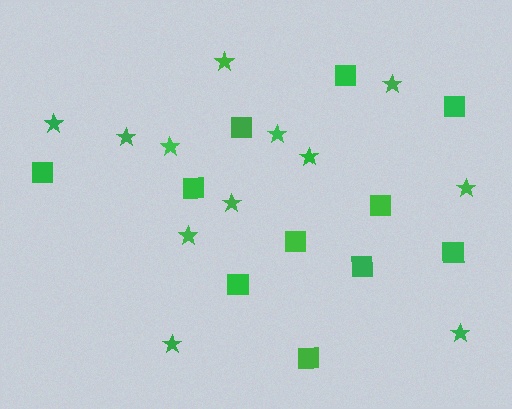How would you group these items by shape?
There are 2 groups: one group of stars (12) and one group of squares (11).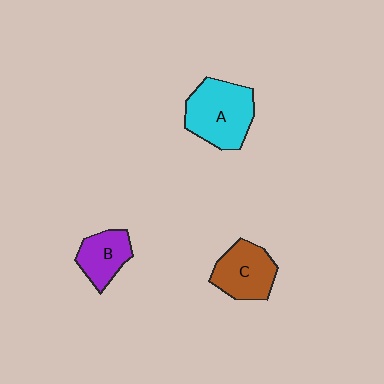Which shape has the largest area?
Shape A (cyan).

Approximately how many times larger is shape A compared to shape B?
Approximately 1.6 times.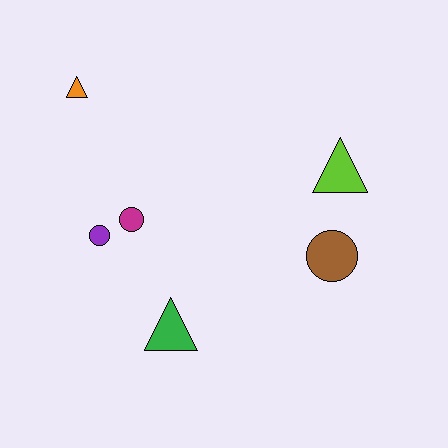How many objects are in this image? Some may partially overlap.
There are 6 objects.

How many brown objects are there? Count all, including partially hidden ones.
There is 1 brown object.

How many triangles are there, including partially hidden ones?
There are 3 triangles.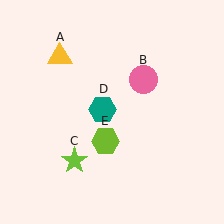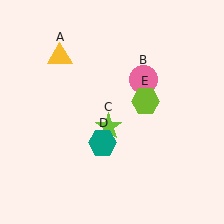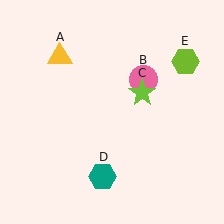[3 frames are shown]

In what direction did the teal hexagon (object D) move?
The teal hexagon (object D) moved down.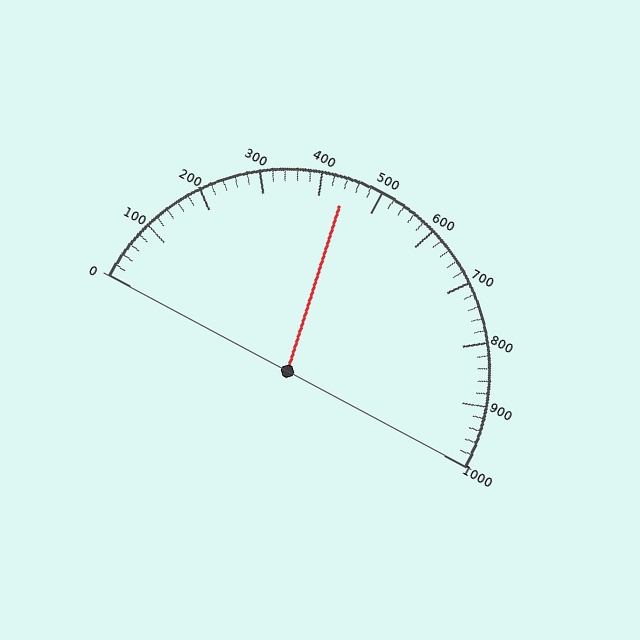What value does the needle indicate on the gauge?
The needle indicates approximately 440.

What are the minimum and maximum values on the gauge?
The gauge ranges from 0 to 1000.